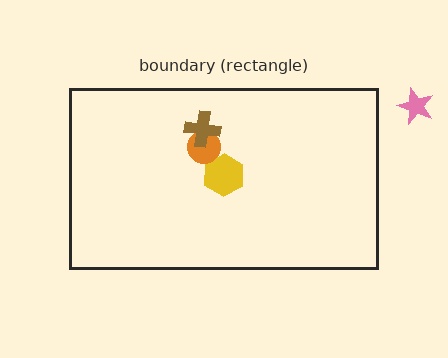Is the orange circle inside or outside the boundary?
Inside.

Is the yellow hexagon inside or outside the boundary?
Inside.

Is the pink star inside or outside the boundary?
Outside.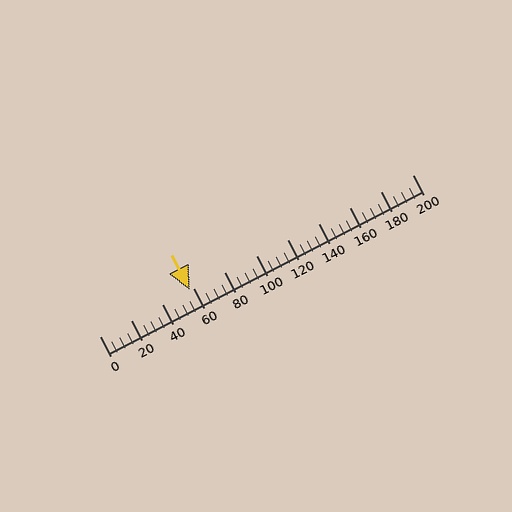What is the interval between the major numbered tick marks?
The major tick marks are spaced 20 units apart.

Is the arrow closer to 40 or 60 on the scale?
The arrow is closer to 60.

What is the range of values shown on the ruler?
The ruler shows values from 0 to 200.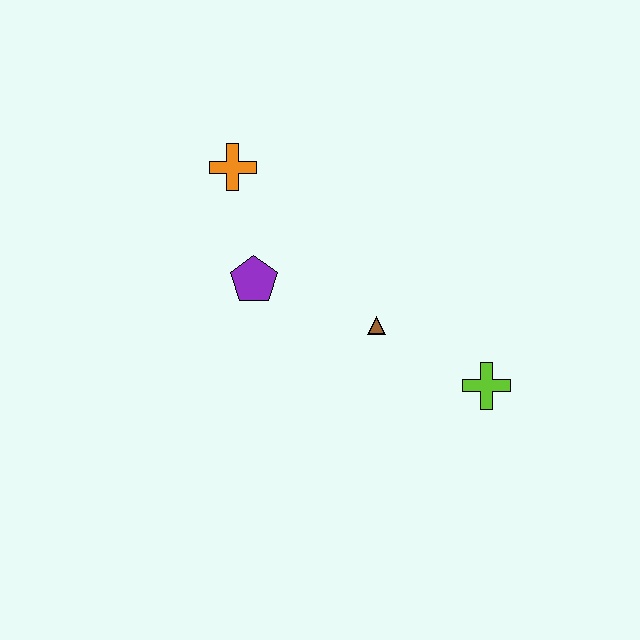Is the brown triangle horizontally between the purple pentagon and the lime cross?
Yes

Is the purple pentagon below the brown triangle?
No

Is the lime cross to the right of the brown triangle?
Yes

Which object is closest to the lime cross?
The brown triangle is closest to the lime cross.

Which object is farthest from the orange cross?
The lime cross is farthest from the orange cross.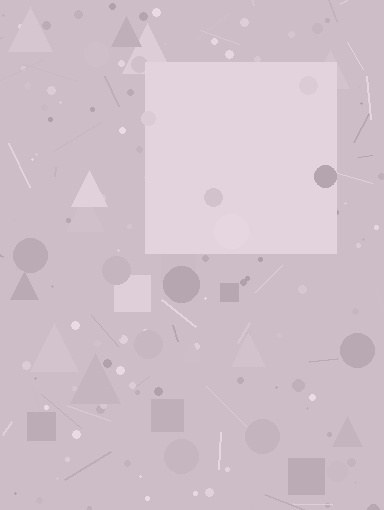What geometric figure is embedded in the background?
A square is embedded in the background.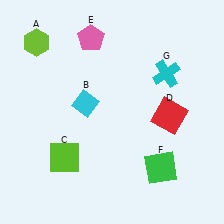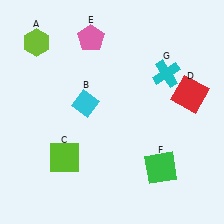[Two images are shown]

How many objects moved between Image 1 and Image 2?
1 object moved between the two images.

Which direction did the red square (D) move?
The red square (D) moved up.